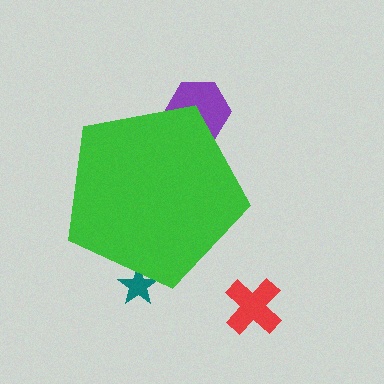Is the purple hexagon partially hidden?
Yes, the purple hexagon is partially hidden behind the green pentagon.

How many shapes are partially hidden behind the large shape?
2 shapes are partially hidden.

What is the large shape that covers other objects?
A green pentagon.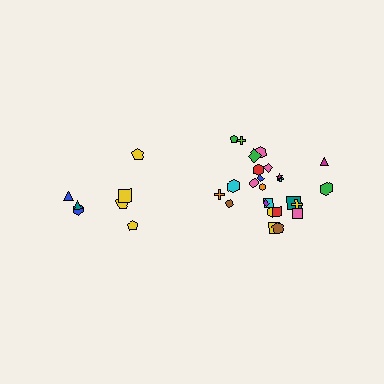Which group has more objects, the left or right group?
The right group.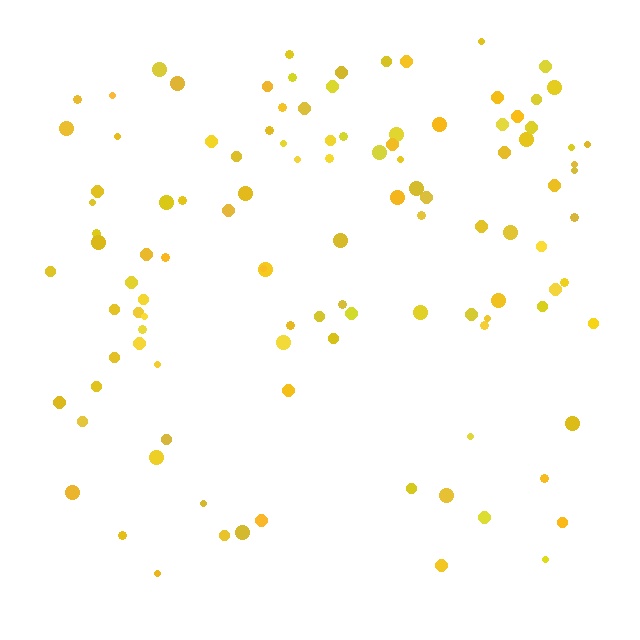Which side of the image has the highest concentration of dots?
The top.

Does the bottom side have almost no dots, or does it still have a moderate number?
Still a moderate number, just noticeably fewer than the top.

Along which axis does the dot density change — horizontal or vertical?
Vertical.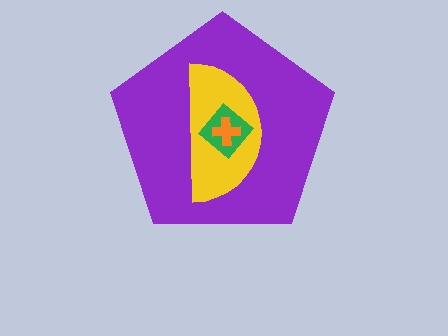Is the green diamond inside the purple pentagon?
Yes.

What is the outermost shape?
The purple pentagon.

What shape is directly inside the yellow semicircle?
The green diamond.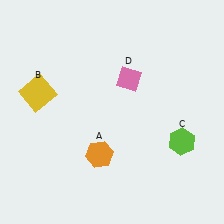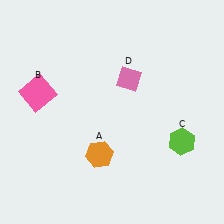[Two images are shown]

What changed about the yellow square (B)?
In Image 1, B is yellow. In Image 2, it changed to pink.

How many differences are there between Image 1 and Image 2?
There is 1 difference between the two images.